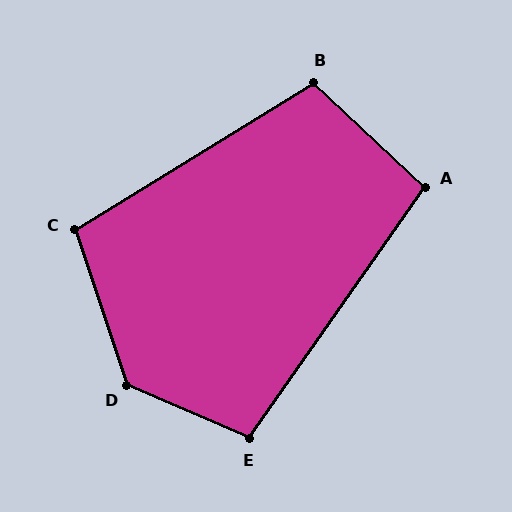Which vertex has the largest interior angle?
D, at approximately 132 degrees.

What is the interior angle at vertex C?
Approximately 103 degrees (obtuse).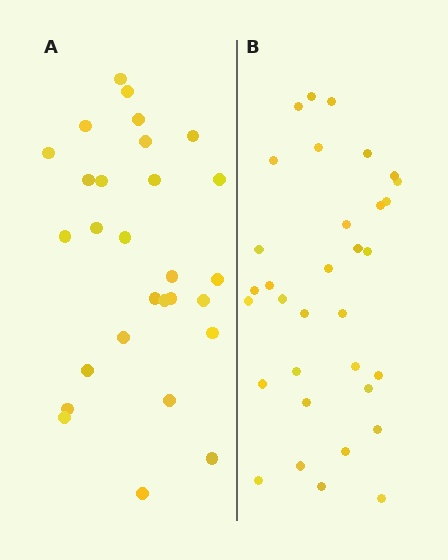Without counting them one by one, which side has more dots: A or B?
Region B (the right region) has more dots.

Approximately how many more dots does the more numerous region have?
Region B has about 5 more dots than region A.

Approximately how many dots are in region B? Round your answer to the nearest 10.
About 30 dots. (The exact count is 33, which rounds to 30.)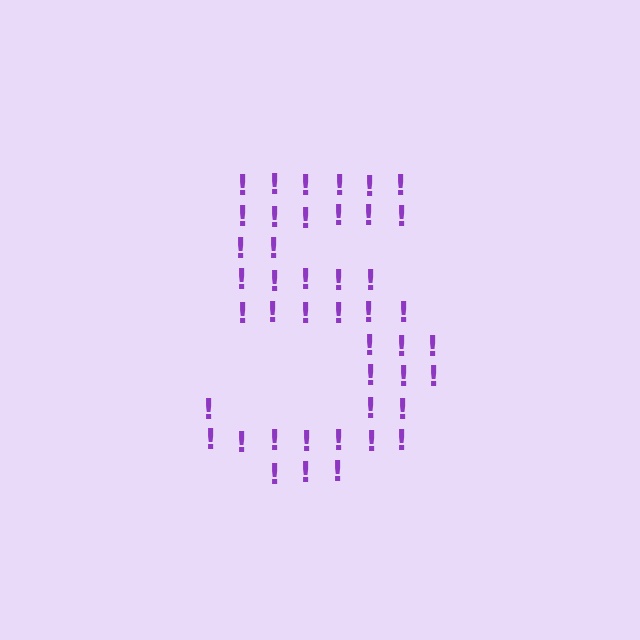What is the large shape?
The large shape is the digit 5.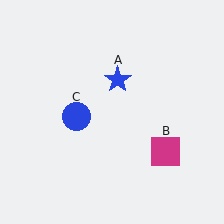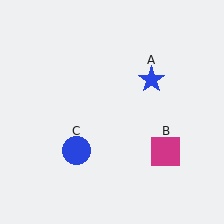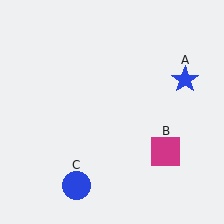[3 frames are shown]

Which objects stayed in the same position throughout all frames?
Magenta square (object B) remained stationary.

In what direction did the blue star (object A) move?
The blue star (object A) moved right.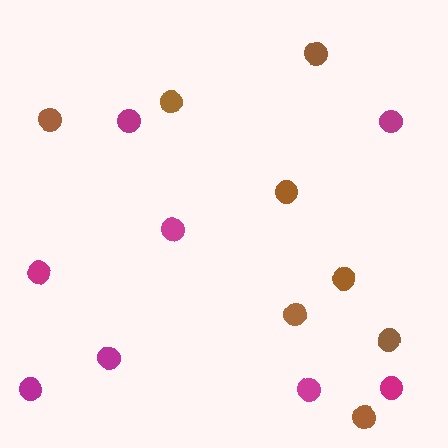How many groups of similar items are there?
There are 2 groups: one group of magenta circles (8) and one group of brown circles (8).